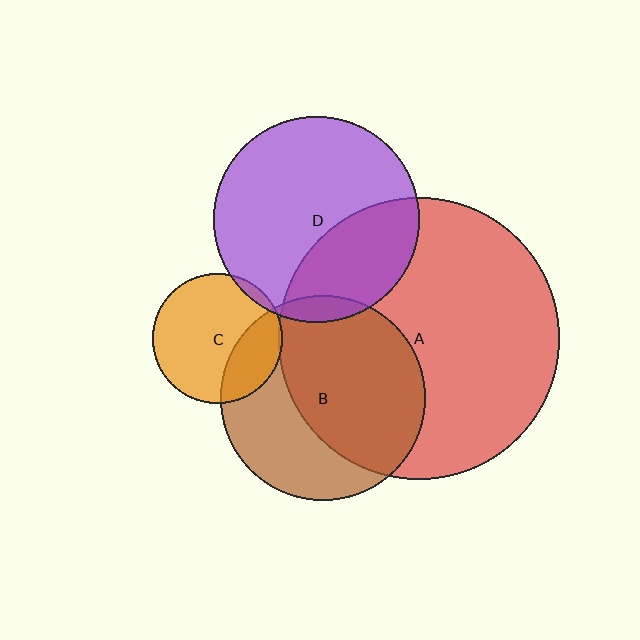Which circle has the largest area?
Circle A (red).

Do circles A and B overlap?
Yes.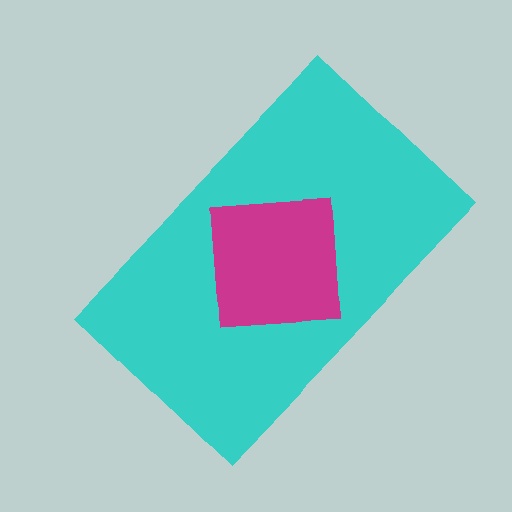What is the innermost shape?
The magenta square.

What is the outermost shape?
The cyan rectangle.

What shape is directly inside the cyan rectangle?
The magenta square.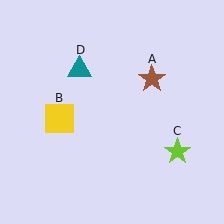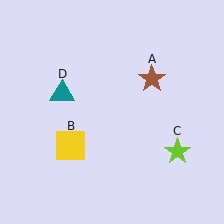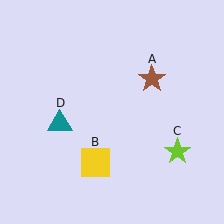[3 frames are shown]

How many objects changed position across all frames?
2 objects changed position: yellow square (object B), teal triangle (object D).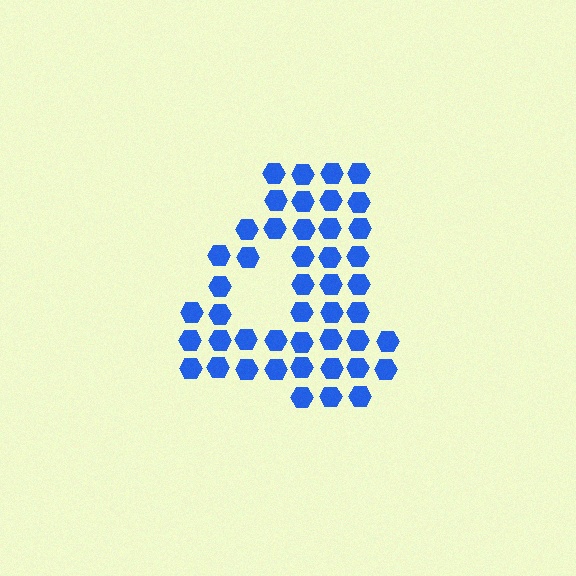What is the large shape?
The large shape is the digit 4.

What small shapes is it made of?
It is made of small hexagons.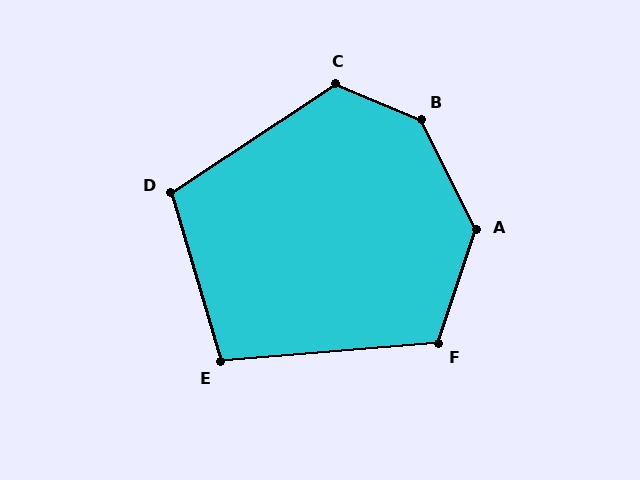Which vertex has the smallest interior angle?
E, at approximately 102 degrees.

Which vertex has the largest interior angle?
B, at approximately 140 degrees.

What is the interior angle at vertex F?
Approximately 113 degrees (obtuse).